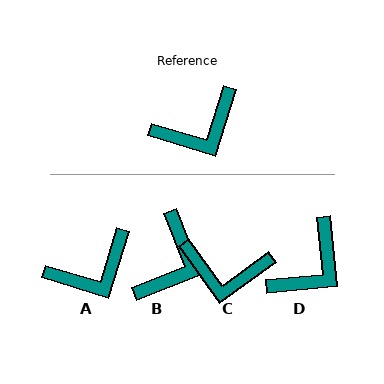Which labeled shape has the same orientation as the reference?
A.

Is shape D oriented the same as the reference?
No, it is off by about 23 degrees.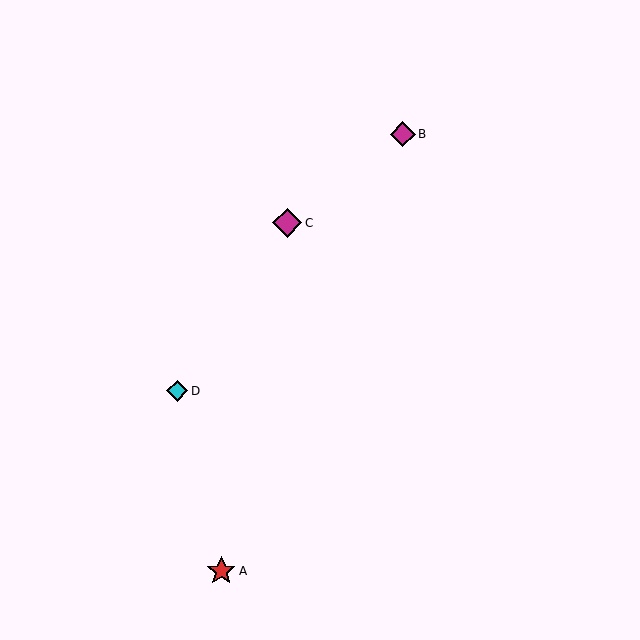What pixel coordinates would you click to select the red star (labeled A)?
Click at (221, 571) to select the red star A.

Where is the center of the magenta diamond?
The center of the magenta diamond is at (403, 134).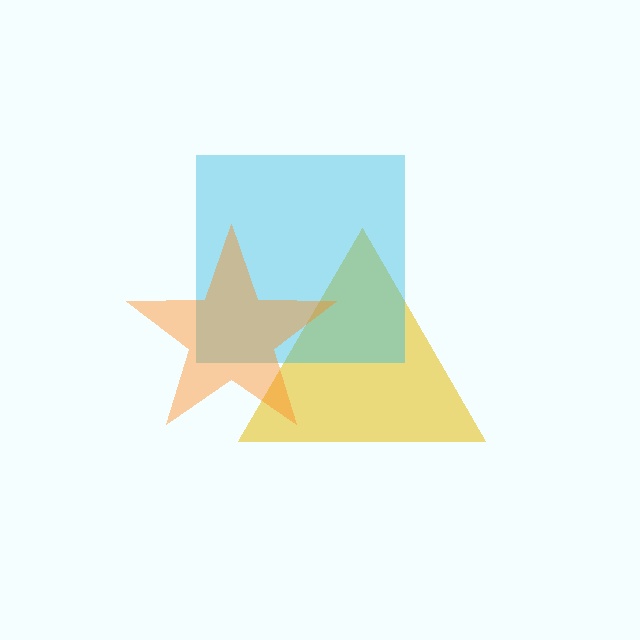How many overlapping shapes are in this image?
There are 3 overlapping shapes in the image.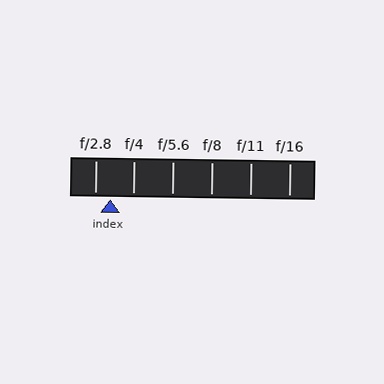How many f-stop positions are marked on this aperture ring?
There are 6 f-stop positions marked.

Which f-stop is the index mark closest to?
The index mark is closest to f/2.8.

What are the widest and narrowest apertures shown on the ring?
The widest aperture shown is f/2.8 and the narrowest is f/16.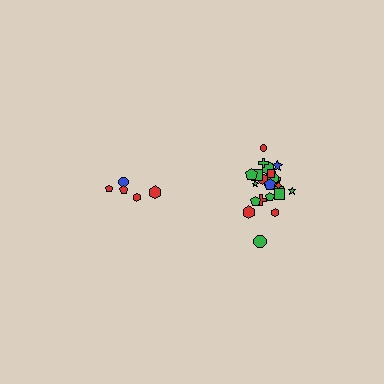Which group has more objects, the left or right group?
The right group.